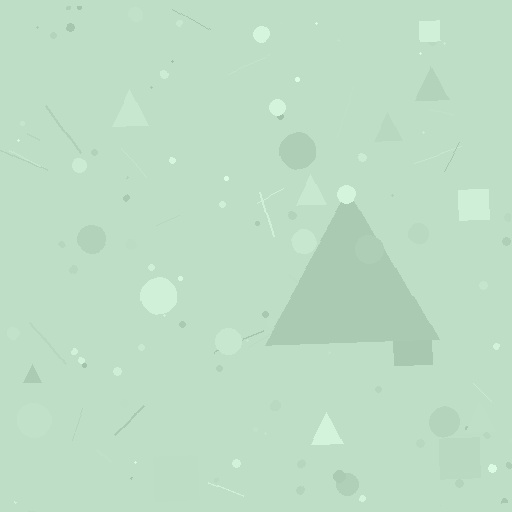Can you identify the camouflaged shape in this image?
The camouflaged shape is a triangle.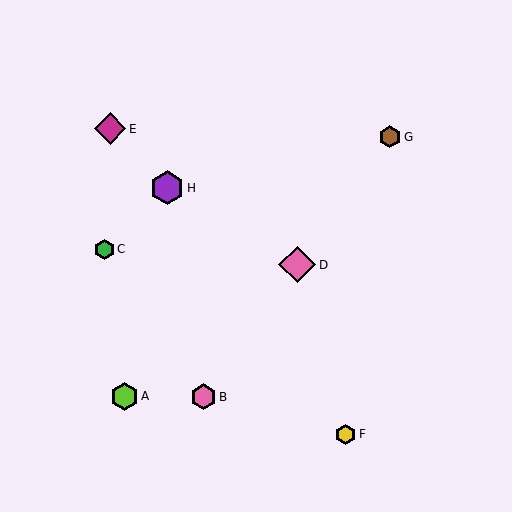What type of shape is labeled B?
Shape B is a pink hexagon.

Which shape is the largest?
The pink diamond (labeled D) is the largest.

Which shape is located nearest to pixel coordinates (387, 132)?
The brown hexagon (labeled G) at (390, 137) is nearest to that location.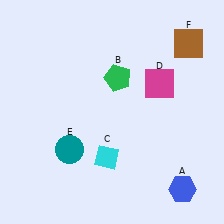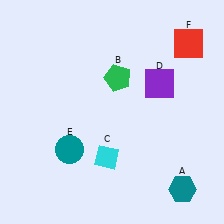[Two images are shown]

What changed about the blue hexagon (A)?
In Image 1, A is blue. In Image 2, it changed to teal.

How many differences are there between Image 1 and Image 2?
There are 3 differences between the two images.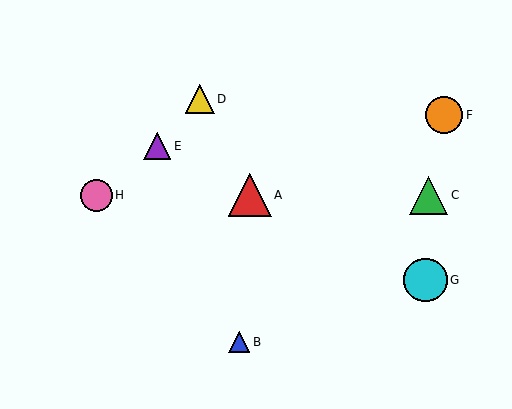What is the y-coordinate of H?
Object H is at y≈195.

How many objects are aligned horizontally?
3 objects (A, C, H) are aligned horizontally.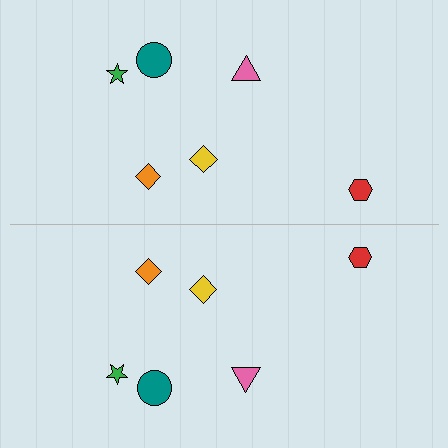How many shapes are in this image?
There are 12 shapes in this image.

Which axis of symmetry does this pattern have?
The pattern has a horizontal axis of symmetry running through the center of the image.